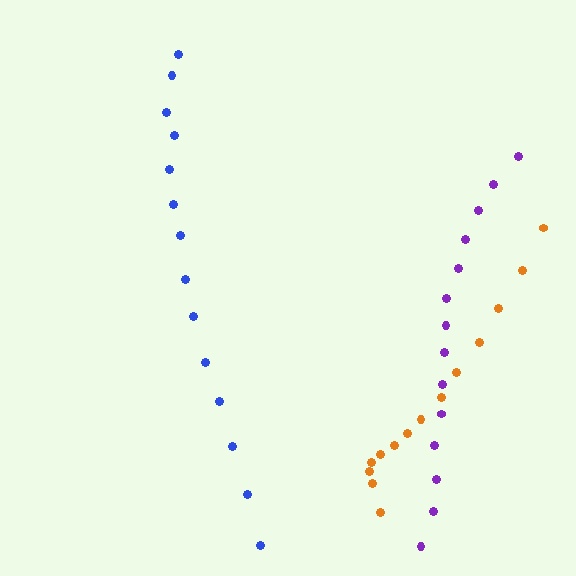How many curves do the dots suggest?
There are 3 distinct paths.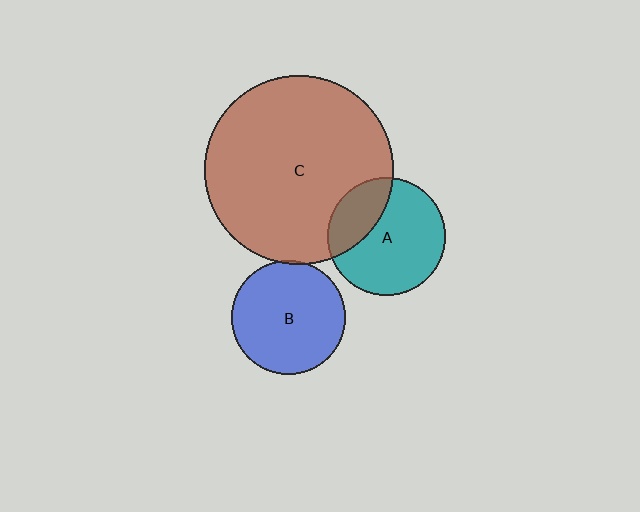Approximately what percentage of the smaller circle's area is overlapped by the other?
Approximately 30%.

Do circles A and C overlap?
Yes.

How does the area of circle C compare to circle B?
Approximately 2.7 times.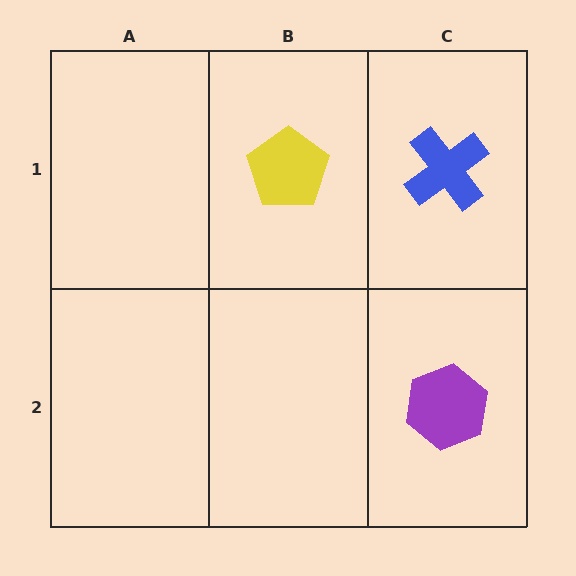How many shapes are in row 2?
1 shape.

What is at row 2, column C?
A purple hexagon.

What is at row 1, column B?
A yellow pentagon.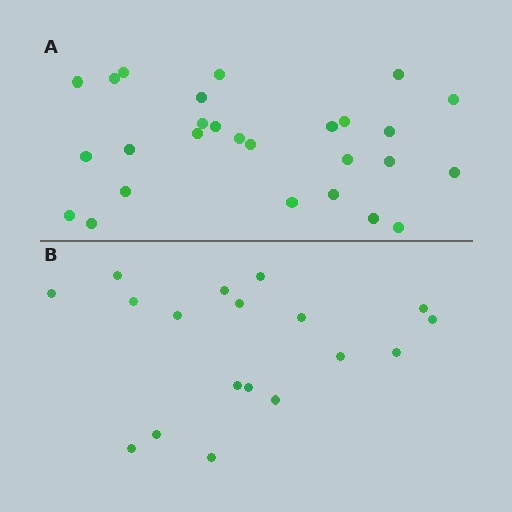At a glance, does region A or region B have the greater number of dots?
Region A (the top region) has more dots.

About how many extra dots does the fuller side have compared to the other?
Region A has roughly 8 or so more dots than region B.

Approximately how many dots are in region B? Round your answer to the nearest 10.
About 20 dots. (The exact count is 18, which rounds to 20.)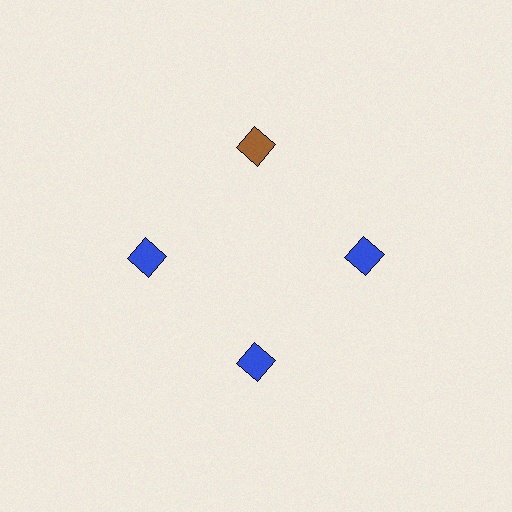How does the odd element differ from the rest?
It has a different color: brown instead of blue.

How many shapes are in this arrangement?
There are 4 shapes arranged in a ring pattern.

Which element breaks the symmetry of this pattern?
The brown diamond at roughly the 12 o'clock position breaks the symmetry. All other shapes are blue diamonds.